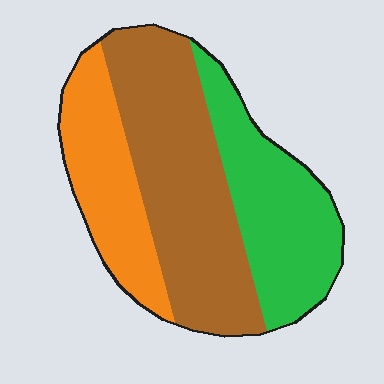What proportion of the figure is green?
Green covers 31% of the figure.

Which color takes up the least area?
Orange, at roughly 25%.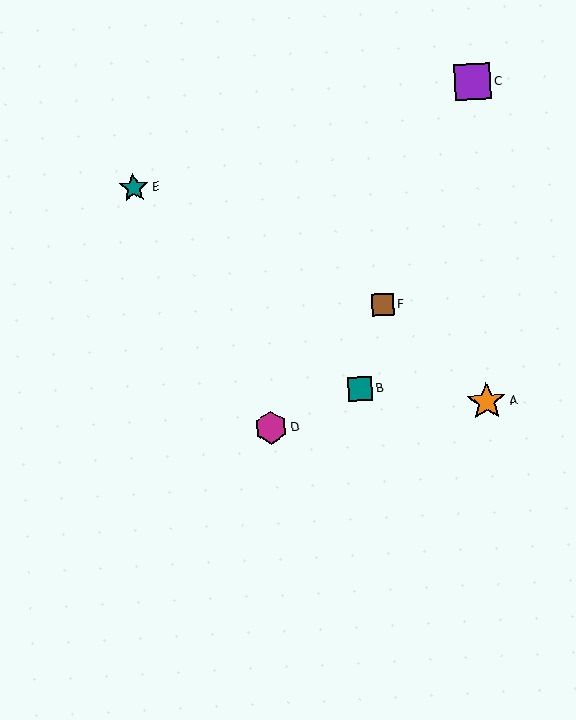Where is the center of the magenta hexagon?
The center of the magenta hexagon is at (271, 428).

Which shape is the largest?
The orange star (labeled A) is the largest.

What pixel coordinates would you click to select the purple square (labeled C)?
Click at (473, 82) to select the purple square C.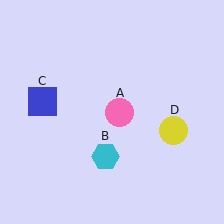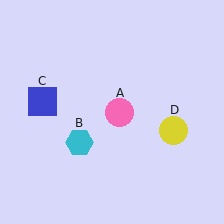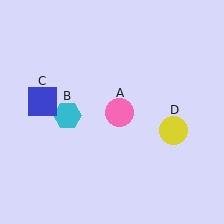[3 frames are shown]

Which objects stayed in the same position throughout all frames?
Pink circle (object A) and blue square (object C) and yellow circle (object D) remained stationary.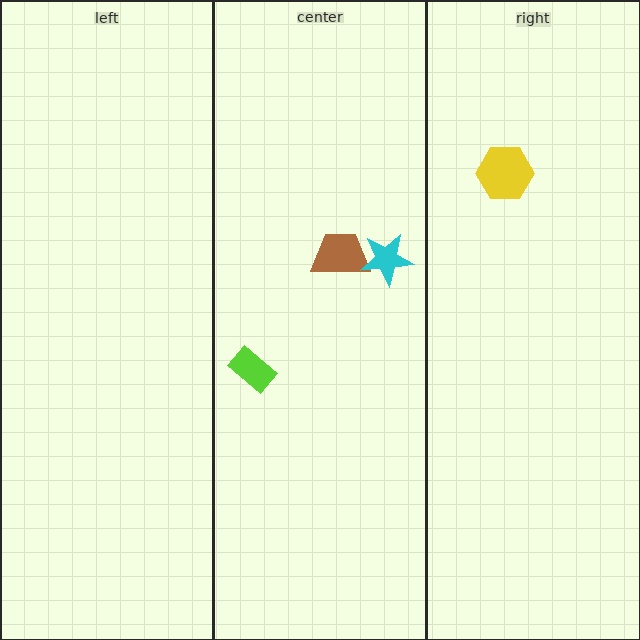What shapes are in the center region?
The brown trapezoid, the lime rectangle, the cyan star.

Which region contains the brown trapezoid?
The center region.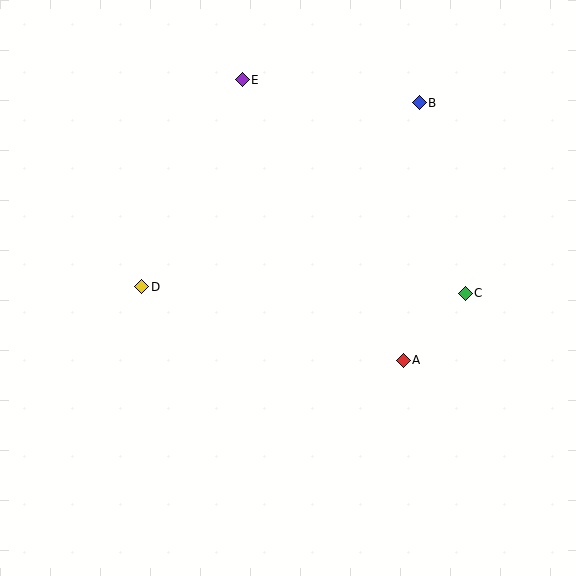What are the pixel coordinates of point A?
Point A is at (403, 360).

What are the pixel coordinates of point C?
Point C is at (465, 293).